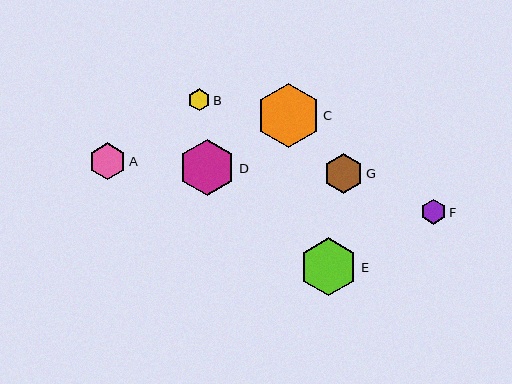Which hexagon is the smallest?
Hexagon B is the smallest with a size of approximately 22 pixels.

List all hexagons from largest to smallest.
From largest to smallest: C, E, D, G, A, F, B.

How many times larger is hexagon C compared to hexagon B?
Hexagon C is approximately 3.0 times the size of hexagon B.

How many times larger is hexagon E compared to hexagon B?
Hexagon E is approximately 2.7 times the size of hexagon B.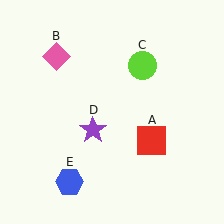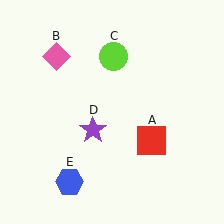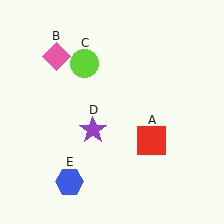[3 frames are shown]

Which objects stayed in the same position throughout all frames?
Red square (object A) and pink diamond (object B) and purple star (object D) and blue hexagon (object E) remained stationary.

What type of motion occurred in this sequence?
The lime circle (object C) rotated counterclockwise around the center of the scene.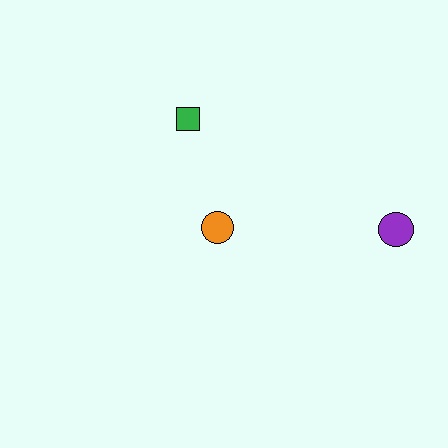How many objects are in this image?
There are 3 objects.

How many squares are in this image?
There is 1 square.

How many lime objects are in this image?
There are no lime objects.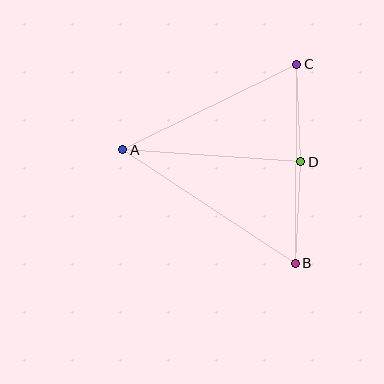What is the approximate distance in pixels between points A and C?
The distance between A and C is approximately 194 pixels.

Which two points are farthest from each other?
Points A and B are farthest from each other.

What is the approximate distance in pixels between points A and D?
The distance between A and D is approximately 179 pixels.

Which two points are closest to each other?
Points C and D are closest to each other.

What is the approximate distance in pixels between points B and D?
The distance between B and D is approximately 101 pixels.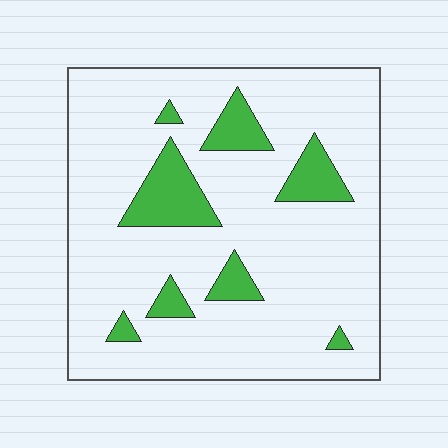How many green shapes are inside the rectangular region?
8.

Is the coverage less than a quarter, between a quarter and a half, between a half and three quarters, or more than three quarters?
Less than a quarter.